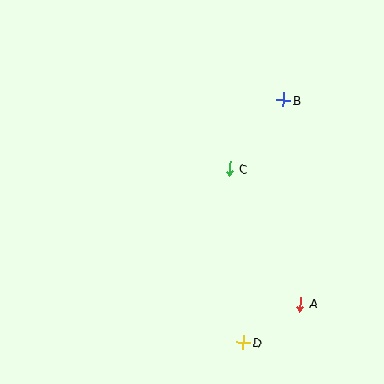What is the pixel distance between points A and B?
The distance between A and B is 204 pixels.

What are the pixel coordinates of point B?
Point B is at (283, 100).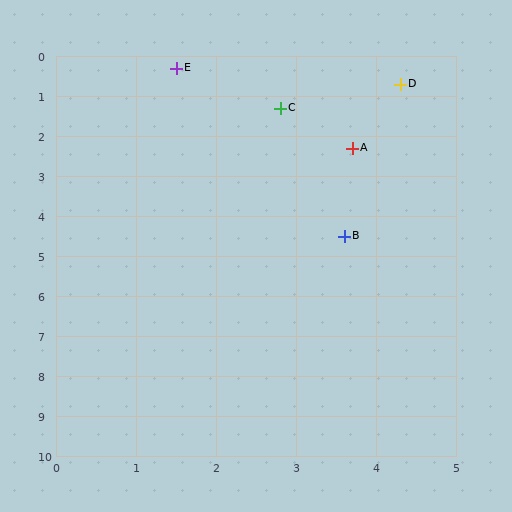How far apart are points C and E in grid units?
Points C and E are about 1.6 grid units apart.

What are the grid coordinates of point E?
Point E is at approximately (1.5, 0.3).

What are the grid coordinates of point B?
Point B is at approximately (3.6, 4.5).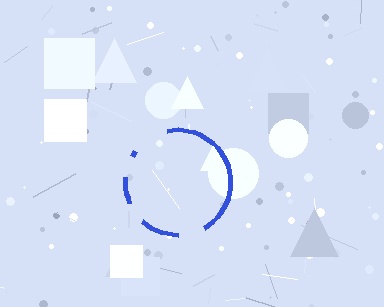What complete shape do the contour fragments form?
The contour fragments form a circle.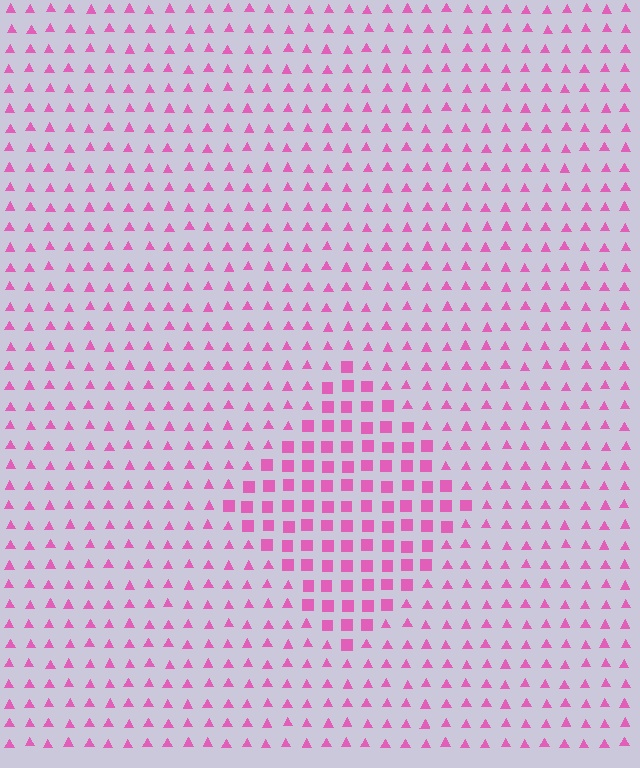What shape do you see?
I see a diamond.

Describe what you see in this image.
The image is filled with small pink elements arranged in a uniform grid. A diamond-shaped region contains squares, while the surrounding area contains triangles. The boundary is defined purely by the change in element shape.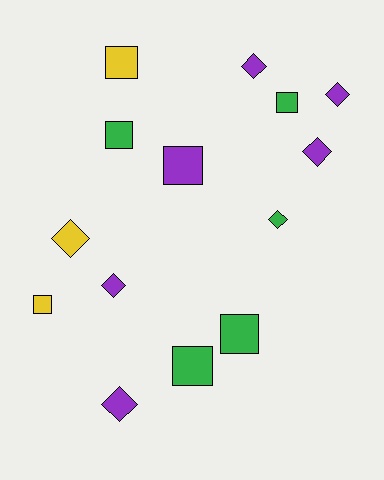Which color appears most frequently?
Purple, with 6 objects.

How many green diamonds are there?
There is 1 green diamond.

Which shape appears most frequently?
Diamond, with 7 objects.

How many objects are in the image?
There are 14 objects.